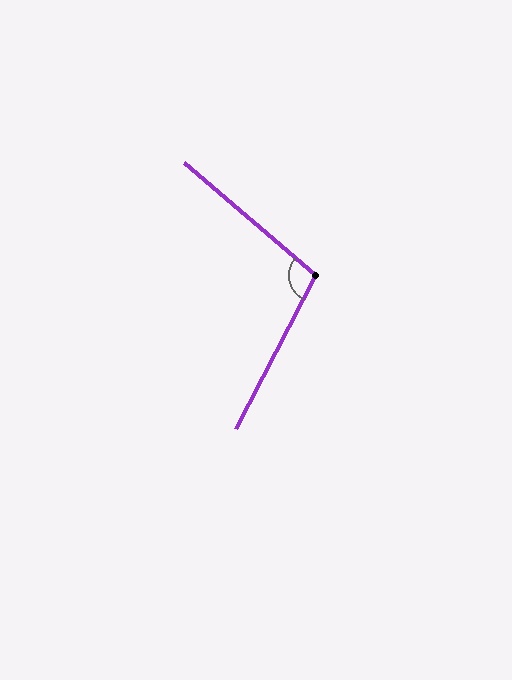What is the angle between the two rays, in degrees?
Approximately 103 degrees.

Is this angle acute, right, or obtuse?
It is obtuse.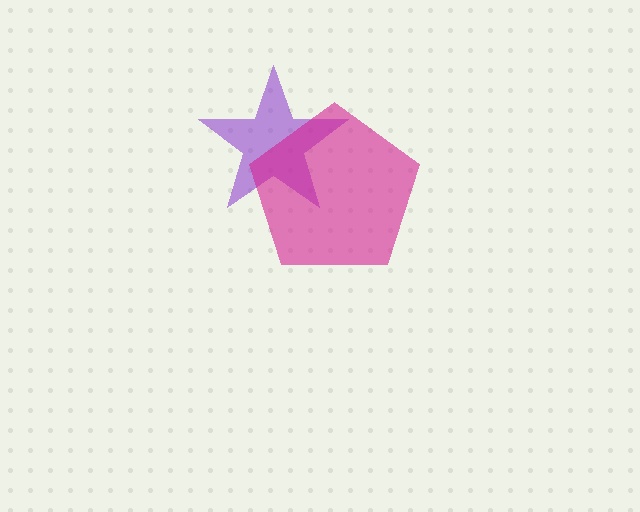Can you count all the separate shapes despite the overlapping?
Yes, there are 2 separate shapes.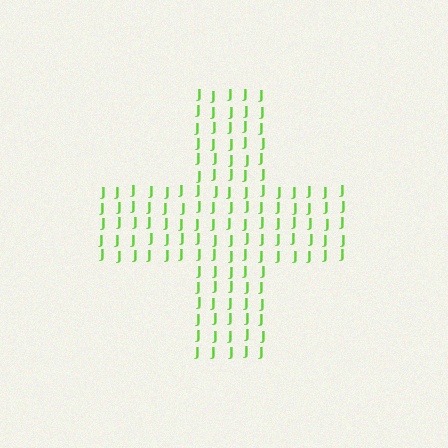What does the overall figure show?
The overall figure shows a cross.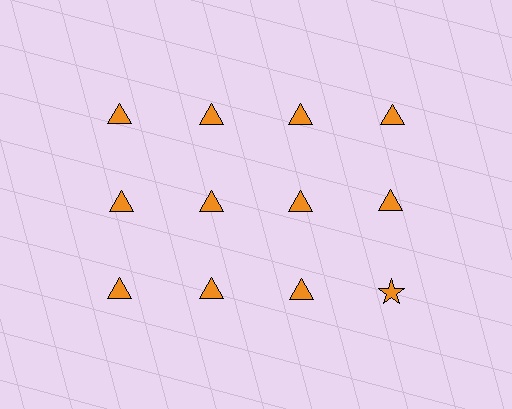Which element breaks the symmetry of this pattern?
The orange star in the third row, second from right column breaks the symmetry. All other shapes are orange triangles.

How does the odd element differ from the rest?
It has a different shape: star instead of triangle.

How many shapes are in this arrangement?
There are 12 shapes arranged in a grid pattern.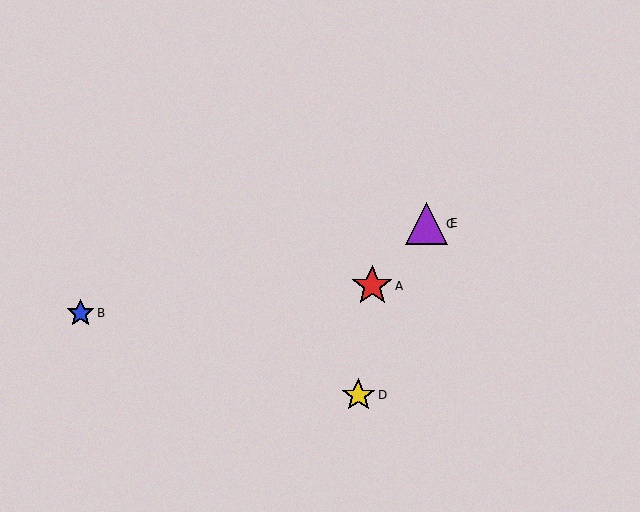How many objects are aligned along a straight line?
3 objects (A, C, E) are aligned along a straight line.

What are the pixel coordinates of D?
Object D is at (358, 395).